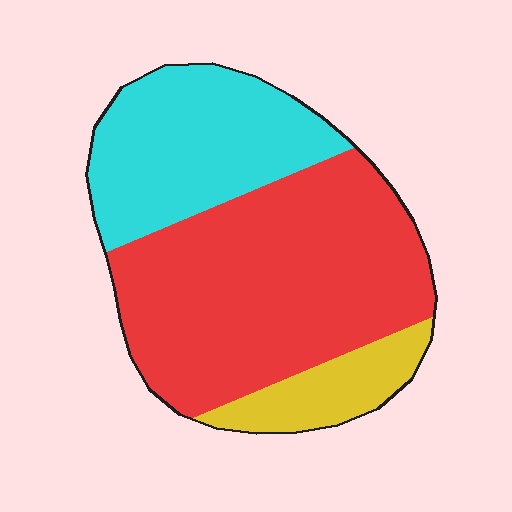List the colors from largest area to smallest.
From largest to smallest: red, cyan, yellow.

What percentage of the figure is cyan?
Cyan covers about 30% of the figure.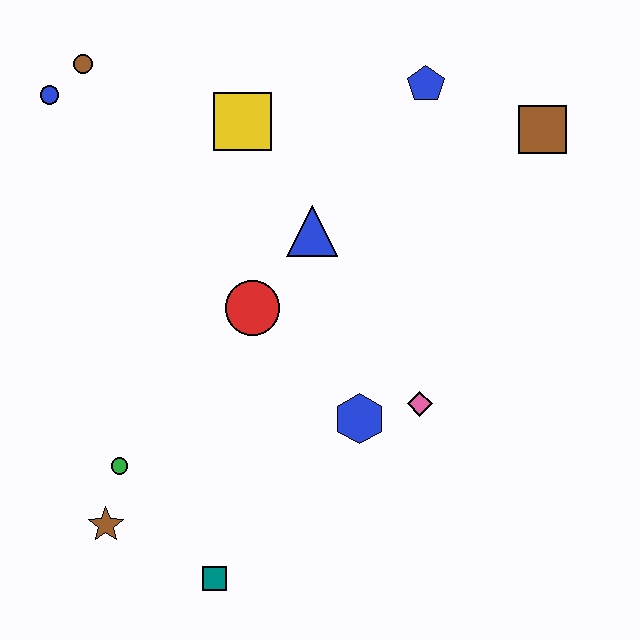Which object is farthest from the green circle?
The brown square is farthest from the green circle.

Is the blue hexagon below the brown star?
No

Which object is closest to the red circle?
The blue triangle is closest to the red circle.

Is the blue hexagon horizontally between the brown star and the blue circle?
No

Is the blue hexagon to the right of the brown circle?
Yes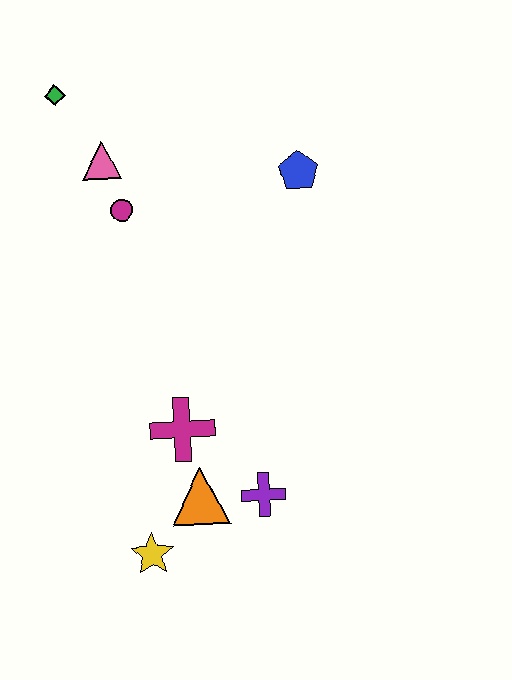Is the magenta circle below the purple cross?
No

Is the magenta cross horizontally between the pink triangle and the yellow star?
No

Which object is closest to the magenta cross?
The orange triangle is closest to the magenta cross.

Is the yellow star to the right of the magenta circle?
Yes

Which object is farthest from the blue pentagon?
The yellow star is farthest from the blue pentagon.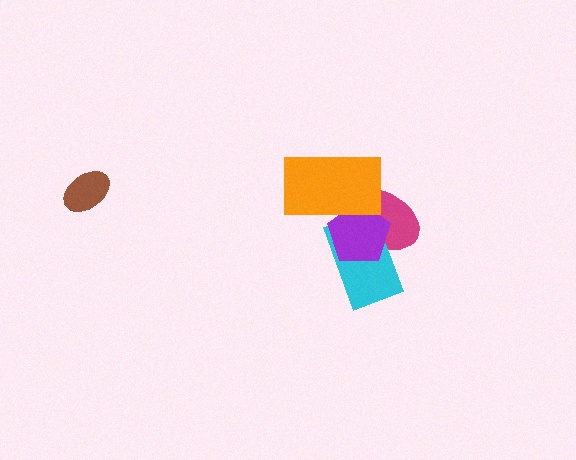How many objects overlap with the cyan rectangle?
3 objects overlap with the cyan rectangle.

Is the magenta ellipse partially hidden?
Yes, it is partially covered by another shape.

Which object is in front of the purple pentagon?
The orange rectangle is in front of the purple pentagon.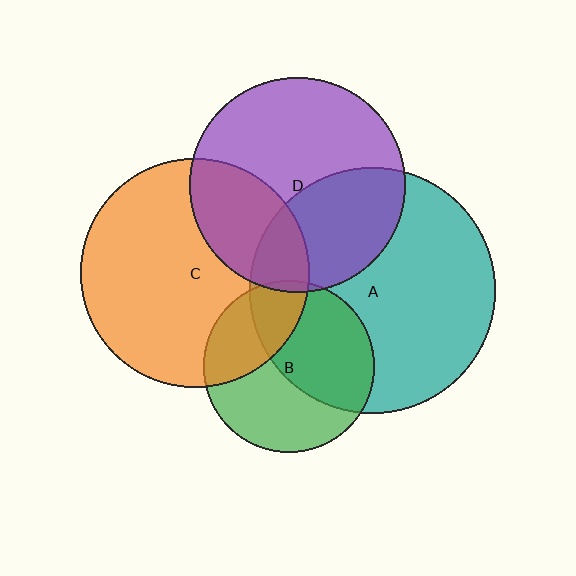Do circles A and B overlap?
Yes.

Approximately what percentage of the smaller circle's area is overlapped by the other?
Approximately 50%.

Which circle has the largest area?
Circle A (teal).